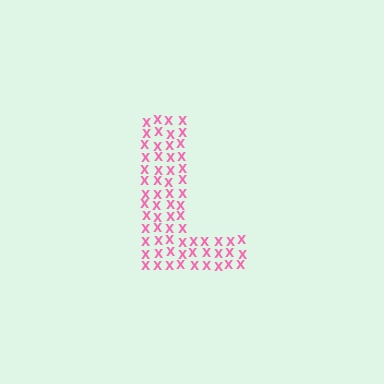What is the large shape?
The large shape is the letter L.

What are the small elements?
The small elements are letter X's.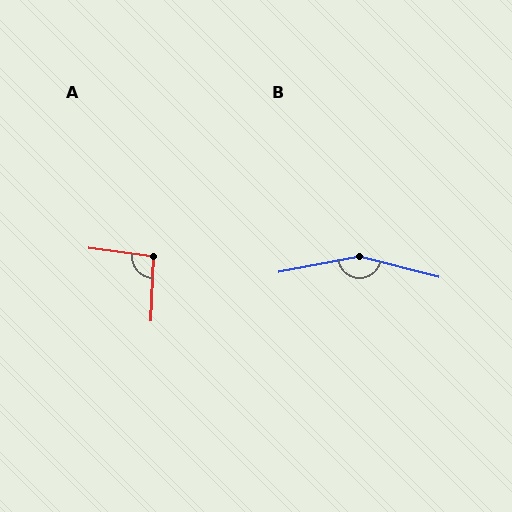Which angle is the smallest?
A, at approximately 95 degrees.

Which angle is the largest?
B, at approximately 155 degrees.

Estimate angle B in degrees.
Approximately 155 degrees.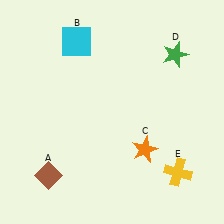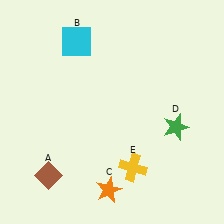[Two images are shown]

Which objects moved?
The objects that moved are: the orange star (C), the green star (D), the yellow cross (E).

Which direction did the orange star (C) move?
The orange star (C) moved down.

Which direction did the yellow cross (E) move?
The yellow cross (E) moved left.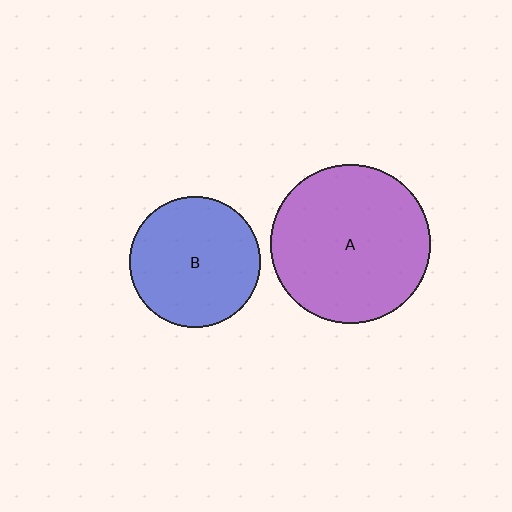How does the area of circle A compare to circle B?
Approximately 1.5 times.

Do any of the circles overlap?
No, none of the circles overlap.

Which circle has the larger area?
Circle A (purple).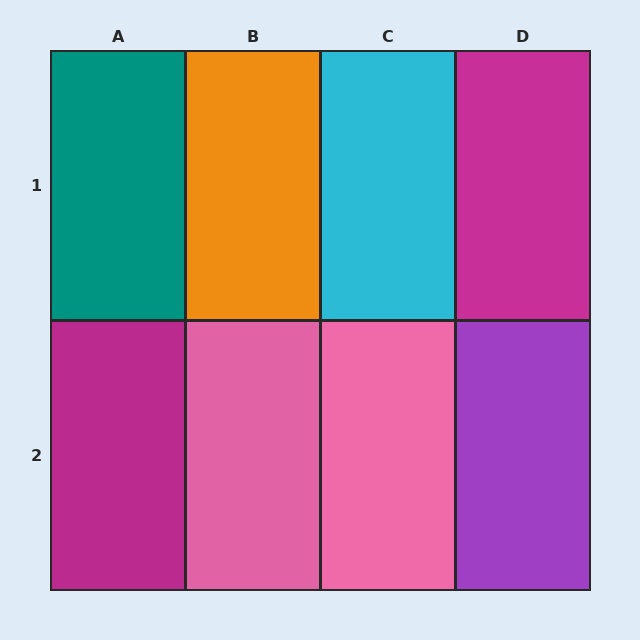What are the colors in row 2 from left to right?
Magenta, pink, pink, purple.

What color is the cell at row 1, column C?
Cyan.